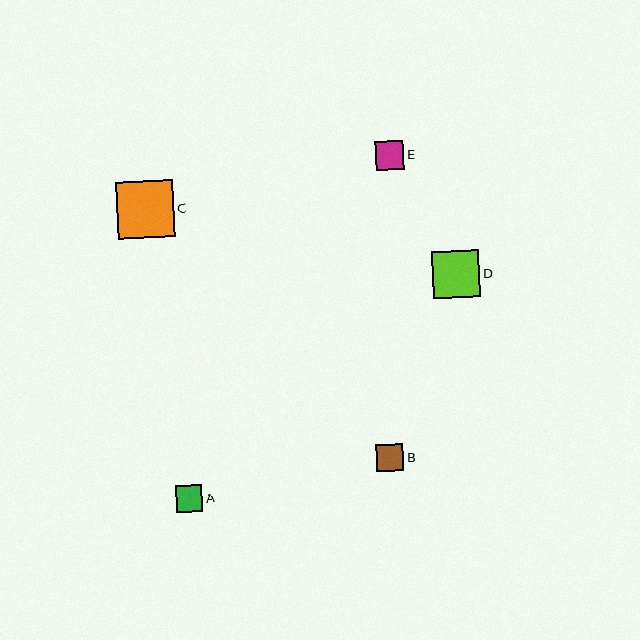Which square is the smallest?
Square A is the smallest with a size of approximately 26 pixels.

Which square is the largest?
Square C is the largest with a size of approximately 57 pixels.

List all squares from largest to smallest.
From largest to smallest: C, D, E, B, A.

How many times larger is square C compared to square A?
Square C is approximately 2.2 times the size of square A.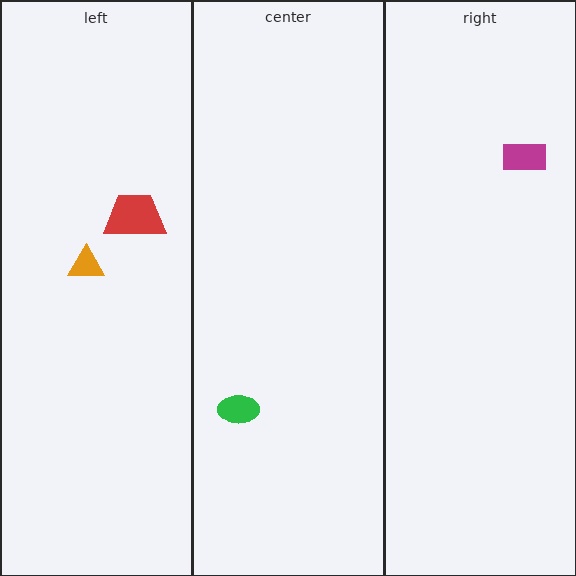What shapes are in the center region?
The green ellipse.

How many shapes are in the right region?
1.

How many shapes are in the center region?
1.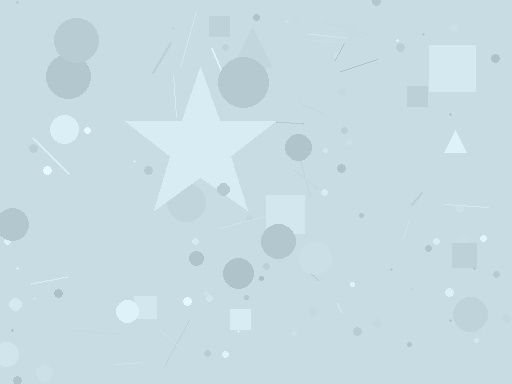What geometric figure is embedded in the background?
A star is embedded in the background.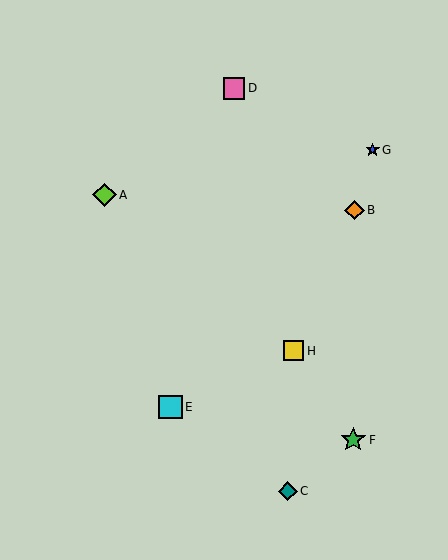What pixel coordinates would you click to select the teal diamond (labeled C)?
Click at (288, 491) to select the teal diamond C.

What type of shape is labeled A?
Shape A is a lime diamond.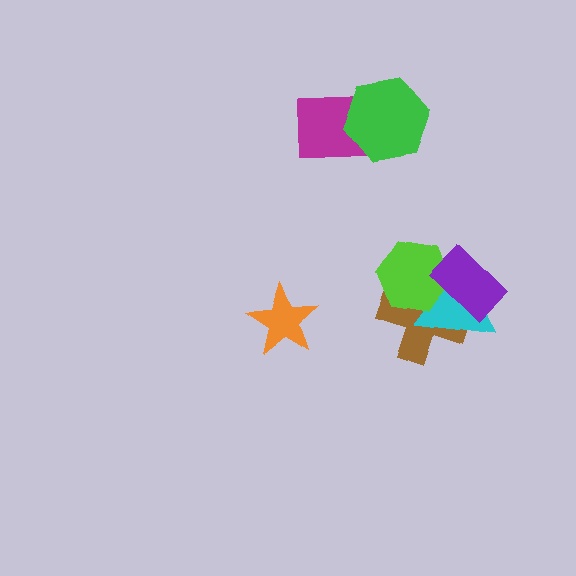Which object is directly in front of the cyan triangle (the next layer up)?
The lime hexagon is directly in front of the cyan triangle.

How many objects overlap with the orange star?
0 objects overlap with the orange star.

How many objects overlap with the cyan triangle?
3 objects overlap with the cyan triangle.